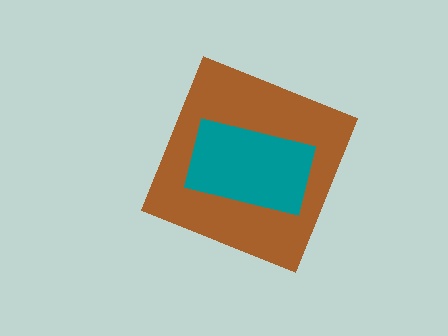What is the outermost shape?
The brown diamond.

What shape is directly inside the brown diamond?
The teal rectangle.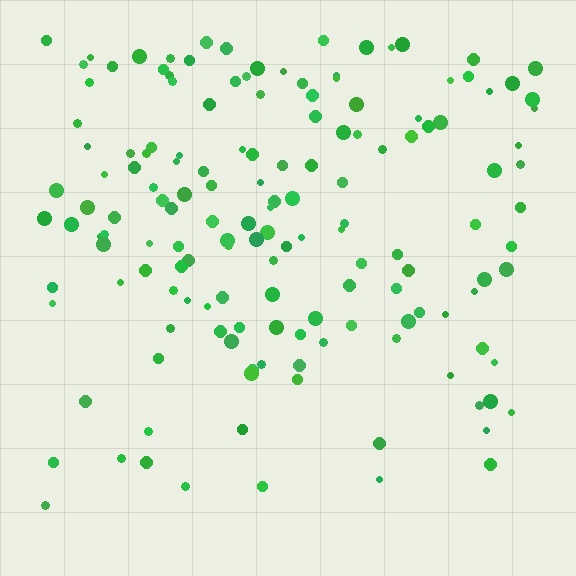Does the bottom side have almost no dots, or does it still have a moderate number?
Still a moderate number, just noticeably fewer than the top.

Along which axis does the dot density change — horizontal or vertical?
Vertical.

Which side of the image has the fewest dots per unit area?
The bottom.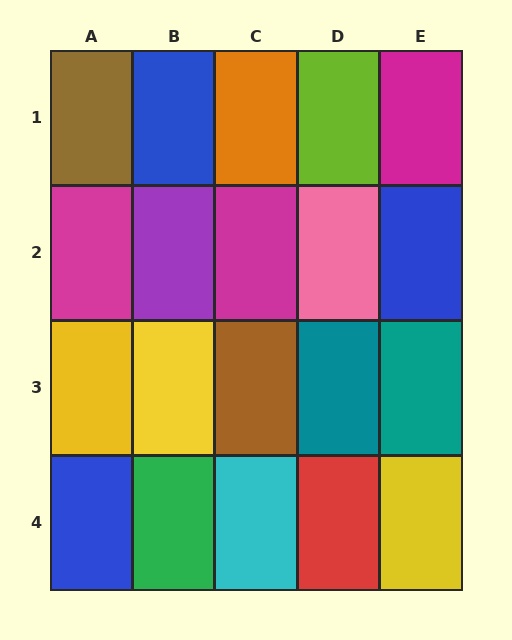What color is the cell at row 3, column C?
Brown.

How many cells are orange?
1 cell is orange.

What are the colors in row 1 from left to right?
Brown, blue, orange, lime, magenta.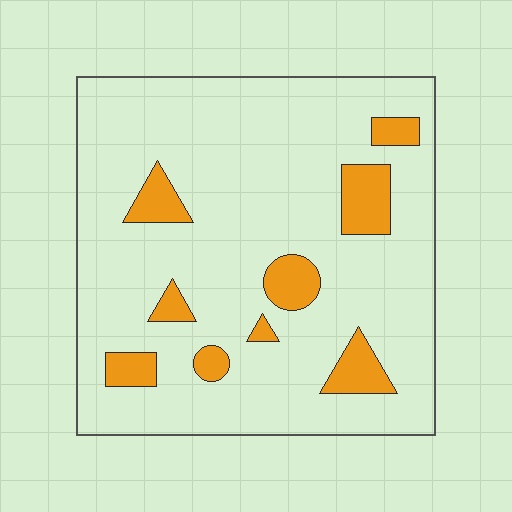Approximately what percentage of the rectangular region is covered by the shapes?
Approximately 15%.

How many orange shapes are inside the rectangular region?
9.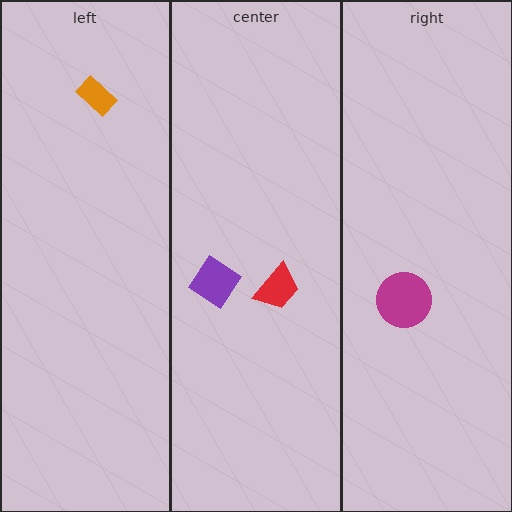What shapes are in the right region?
The magenta circle.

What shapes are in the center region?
The purple diamond, the red trapezoid.